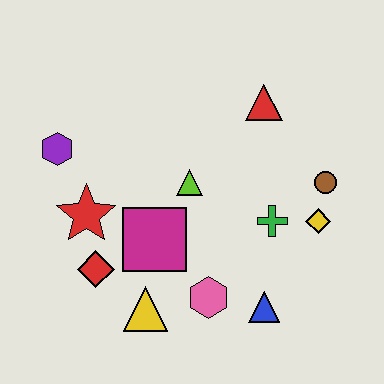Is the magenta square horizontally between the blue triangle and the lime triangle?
No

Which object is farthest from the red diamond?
The brown circle is farthest from the red diamond.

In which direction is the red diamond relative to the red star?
The red diamond is below the red star.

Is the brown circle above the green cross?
Yes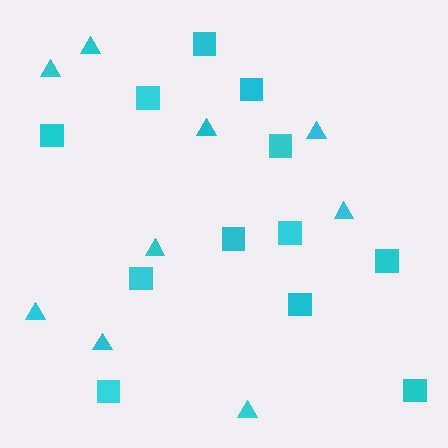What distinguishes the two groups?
There are 2 groups: one group of triangles (9) and one group of squares (12).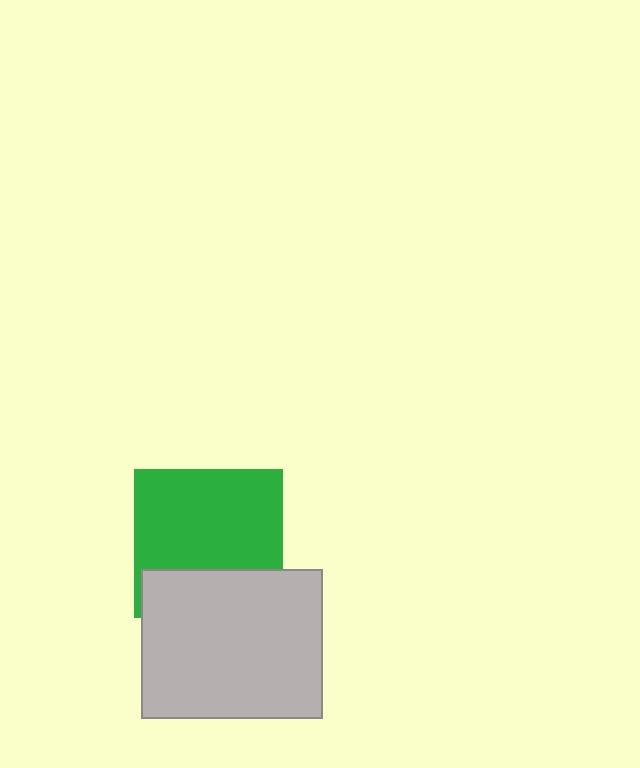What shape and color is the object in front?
The object in front is a light gray rectangle.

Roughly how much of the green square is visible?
Most of it is visible (roughly 69%).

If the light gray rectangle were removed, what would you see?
You would see the complete green square.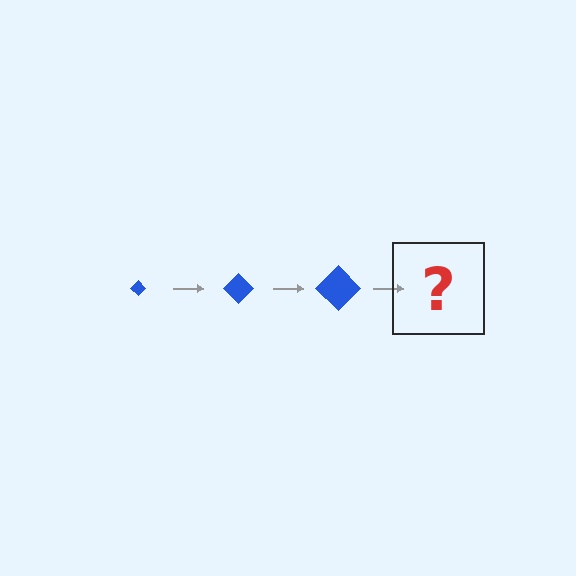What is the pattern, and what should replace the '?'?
The pattern is that the diamond gets progressively larger each step. The '?' should be a blue diamond, larger than the previous one.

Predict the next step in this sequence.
The next step is a blue diamond, larger than the previous one.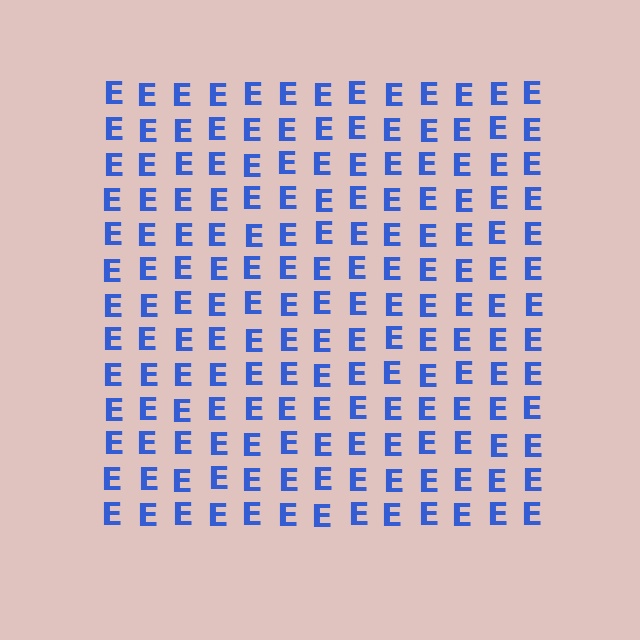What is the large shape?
The large shape is a square.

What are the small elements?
The small elements are letter E's.